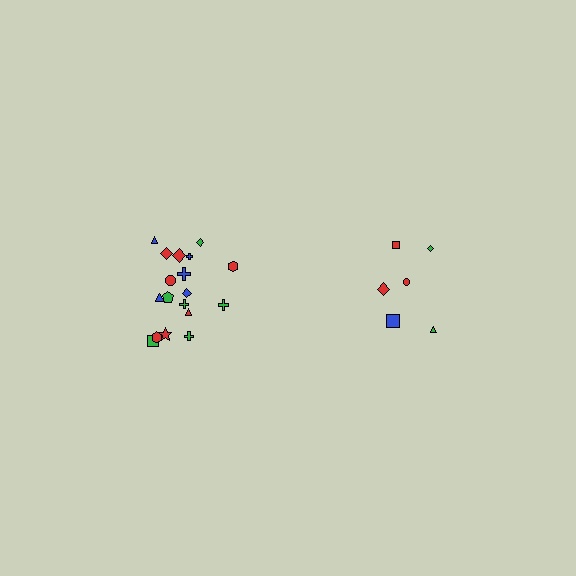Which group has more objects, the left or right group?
The left group.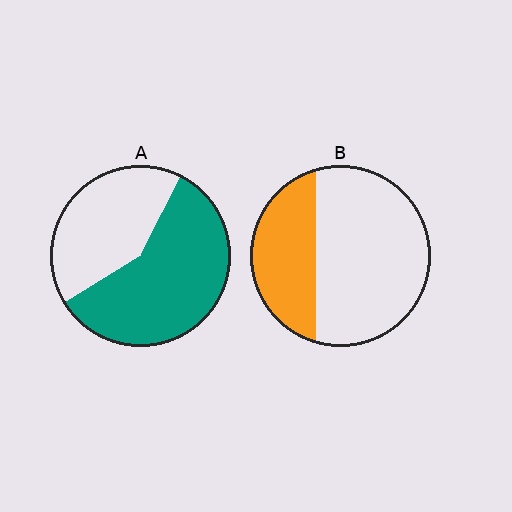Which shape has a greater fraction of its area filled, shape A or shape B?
Shape A.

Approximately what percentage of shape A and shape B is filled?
A is approximately 60% and B is approximately 35%.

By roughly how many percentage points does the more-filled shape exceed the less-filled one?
By roughly 25 percentage points (A over B).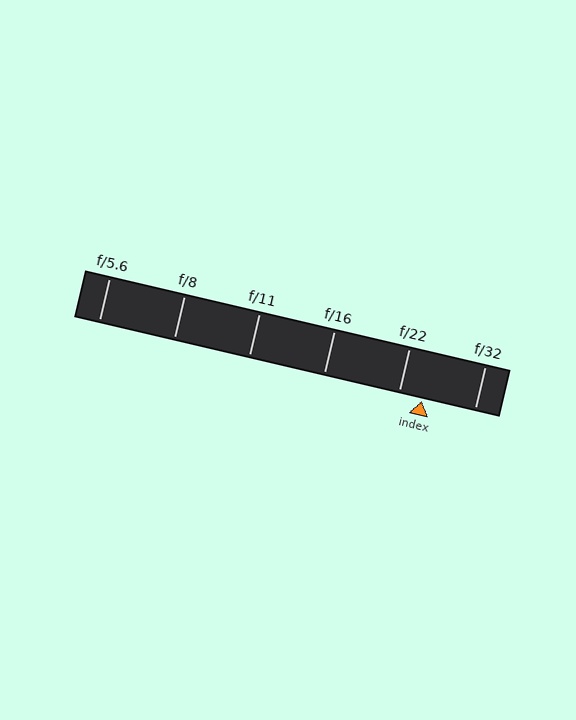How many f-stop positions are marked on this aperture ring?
There are 6 f-stop positions marked.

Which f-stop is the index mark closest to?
The index mark is closest to f/22.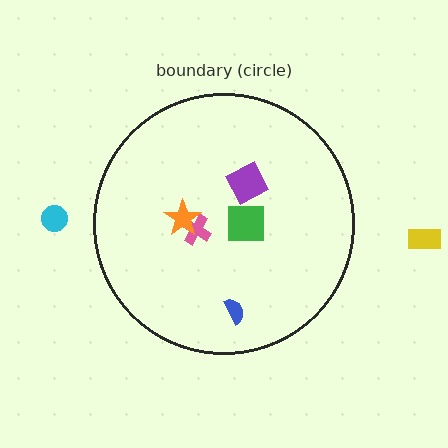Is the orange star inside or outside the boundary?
Inside.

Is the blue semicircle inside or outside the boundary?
Inside.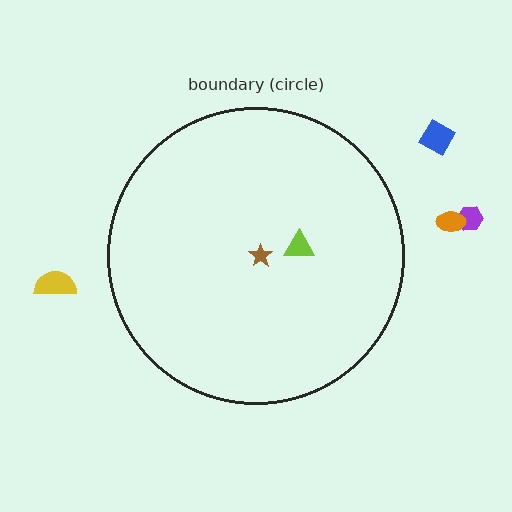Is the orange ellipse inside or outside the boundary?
Outside.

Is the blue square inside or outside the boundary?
Outside.